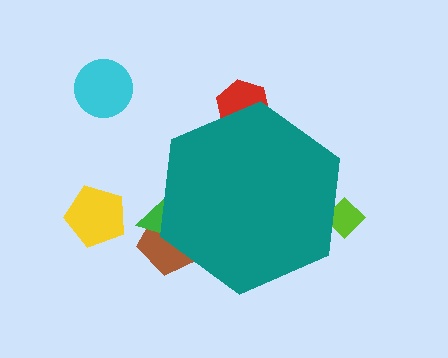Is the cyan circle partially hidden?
No, the cyan circle is fully visible.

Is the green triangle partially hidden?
Yes, the green triangle is partially hidden behind the teal hexagon.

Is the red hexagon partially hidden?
Yes, the red hexagon is partially hidden behind the teal hexagon.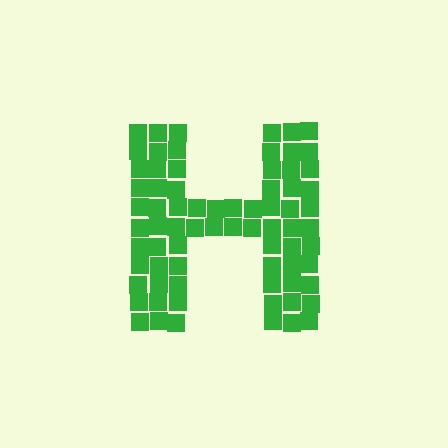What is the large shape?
The large shape is the letter H.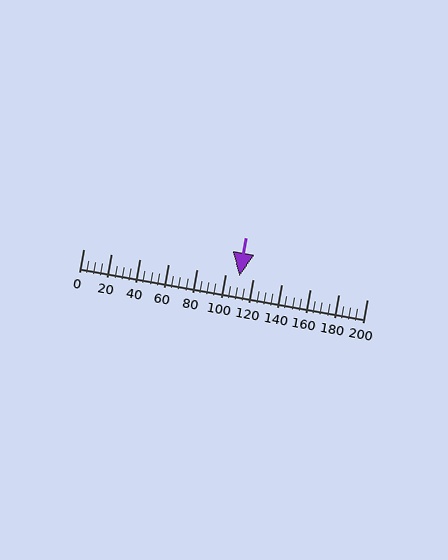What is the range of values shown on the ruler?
The ruler shows values from 0 to 200.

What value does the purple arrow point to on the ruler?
The purple arrow points to approximately 110.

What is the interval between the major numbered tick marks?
The major tick marks are spaced 20 units apart.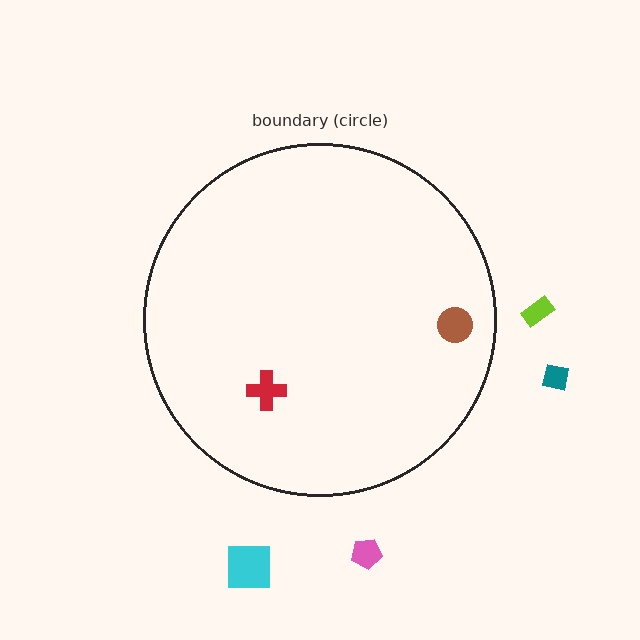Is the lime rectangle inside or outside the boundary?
Outside.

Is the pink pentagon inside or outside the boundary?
Outside.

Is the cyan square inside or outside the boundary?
Outside.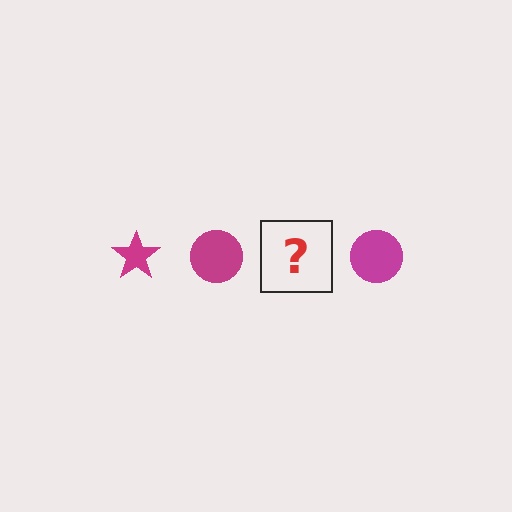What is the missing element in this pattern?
The missing element is a magenta star.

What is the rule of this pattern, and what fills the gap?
The rule is that the pattern cycles through star, circle shapes in magenta. The gap should be filled with a magenta star.